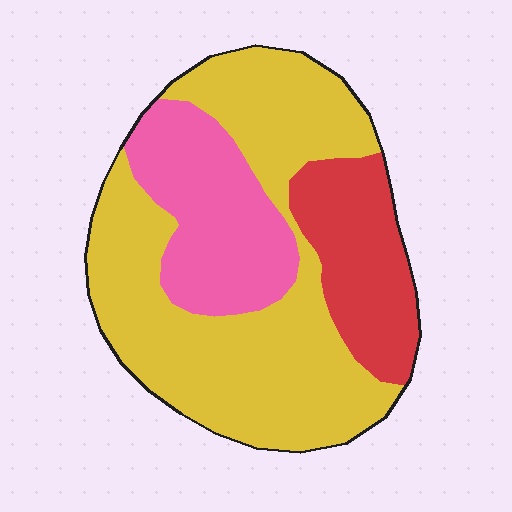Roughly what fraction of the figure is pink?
Pink covers about 25% of the figure.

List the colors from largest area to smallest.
From largest to smallest: yellow, pink, red.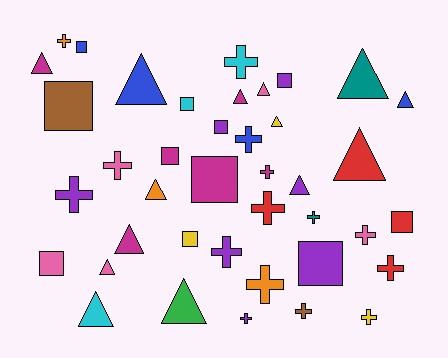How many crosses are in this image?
There are 15 crosses.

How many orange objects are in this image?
There are 3 orange objects.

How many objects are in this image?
There are 40 objects.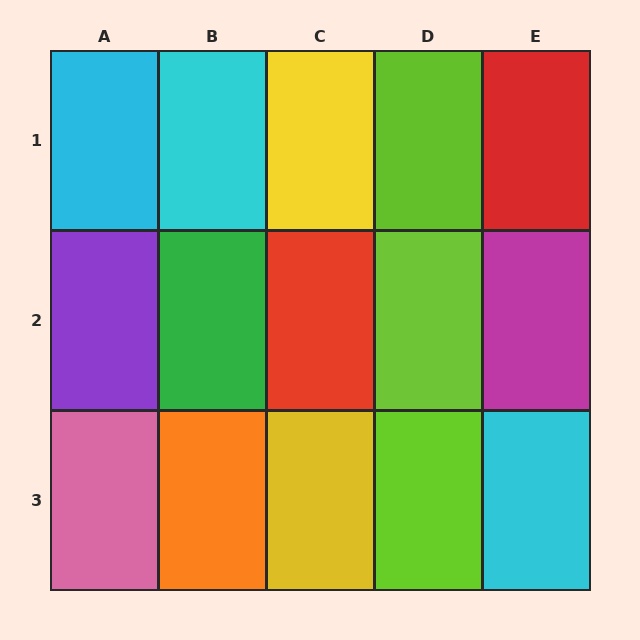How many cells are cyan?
3 cells are cyan.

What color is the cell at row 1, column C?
Yellow.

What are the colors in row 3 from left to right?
Pink, orange, yellow, lime, cyan.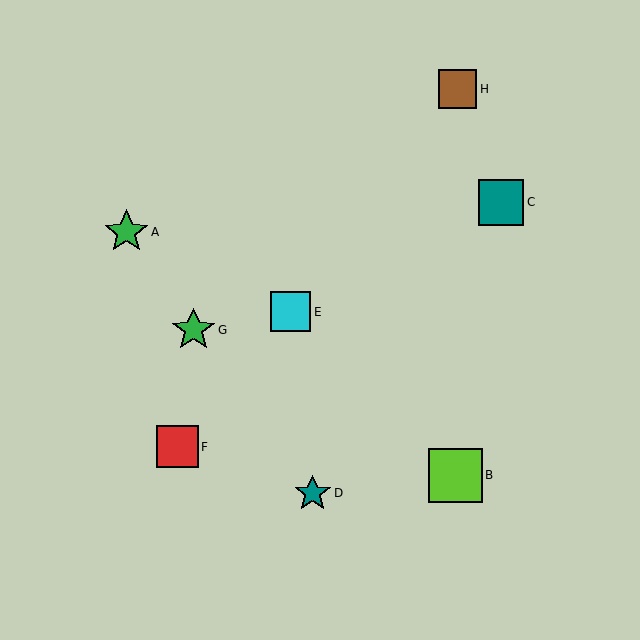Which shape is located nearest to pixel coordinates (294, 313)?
The cyan square (labeled E) at (291, 312) is nearest to that location.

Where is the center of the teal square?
The center of the teal square is at (501, 202).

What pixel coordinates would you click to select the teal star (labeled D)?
Click at (313, 493) to select the teal star D.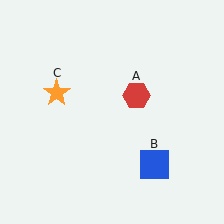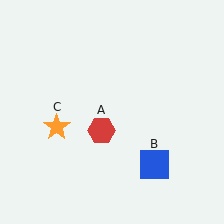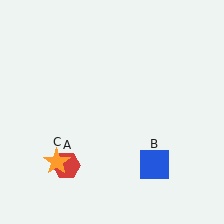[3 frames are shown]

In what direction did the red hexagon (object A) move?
The red hexagon (object A) moved down and to the left.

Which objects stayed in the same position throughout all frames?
Blue square (object B) remained stationary.